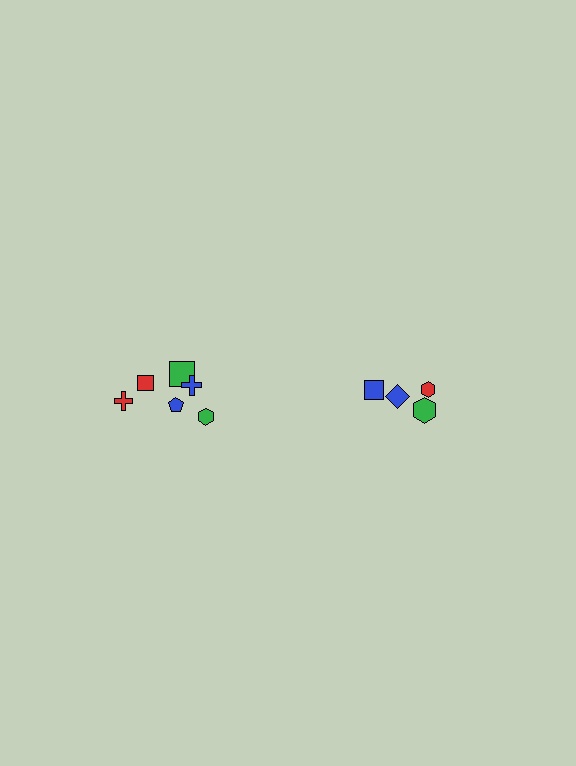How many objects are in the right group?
There are 4 objects.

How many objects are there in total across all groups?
There are 10 objects.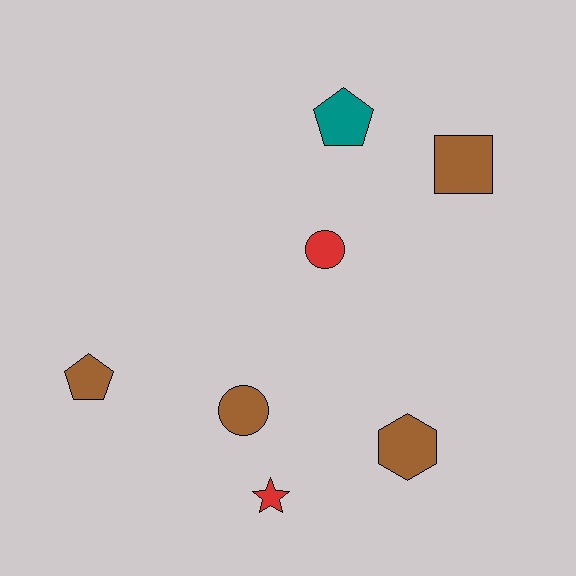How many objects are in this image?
There are 7 objects.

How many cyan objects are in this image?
There are no cyan objects.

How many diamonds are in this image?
There are no diamonds.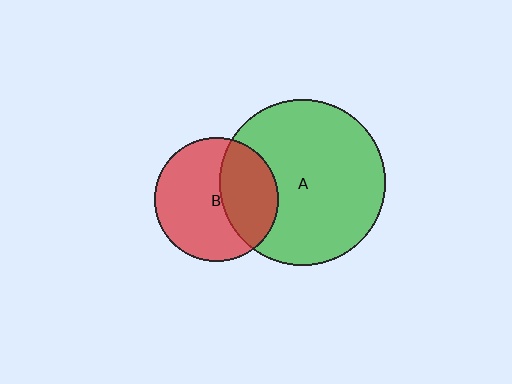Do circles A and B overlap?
Yes.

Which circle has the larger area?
Circle A (green).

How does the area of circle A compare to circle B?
Approximately 1.8 times.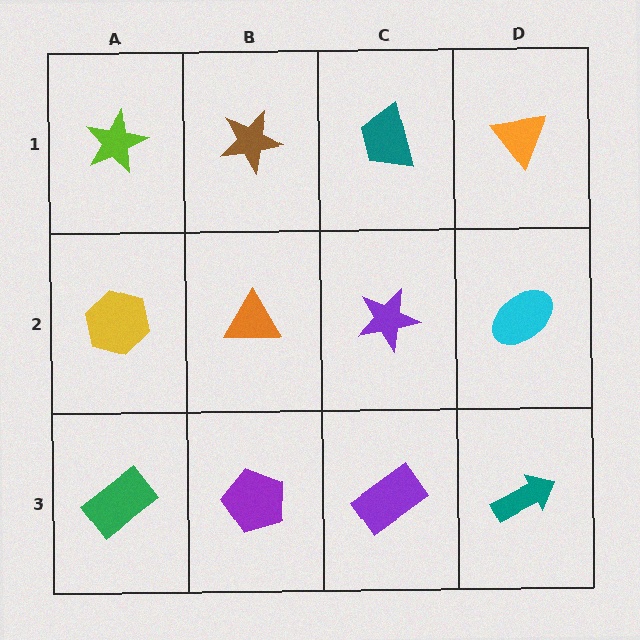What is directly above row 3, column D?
A cyan ellipse.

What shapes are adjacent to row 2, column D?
An orange triangle (row 1, column D), a teal arrow (row 3, column D), a purple star (row 2, column C).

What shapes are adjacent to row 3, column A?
A yellow hexagon (row 2, column A), a purple pentagon (row 3, column B).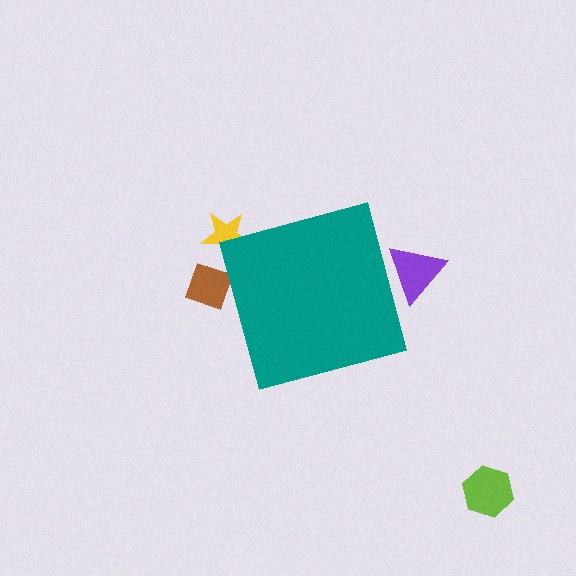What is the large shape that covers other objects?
A teal diamond.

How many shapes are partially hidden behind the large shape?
3 shapes are partially hidden.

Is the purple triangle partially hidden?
Yes, the purple triangle is partially hidden behind the teal diamond.